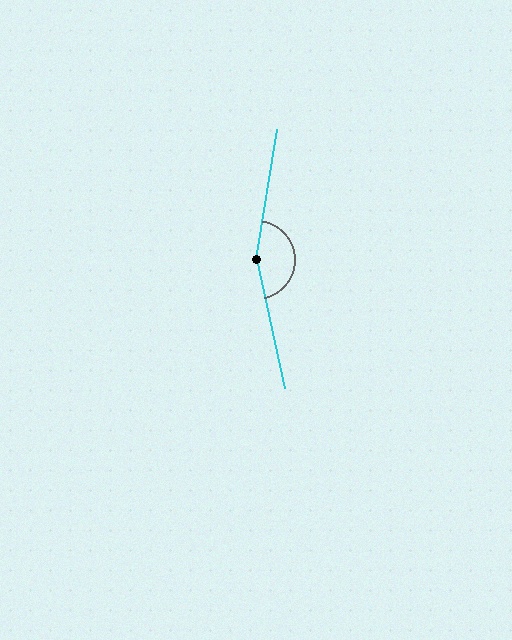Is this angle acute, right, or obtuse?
It is obtuse.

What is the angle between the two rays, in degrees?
Approximately 158 degrees.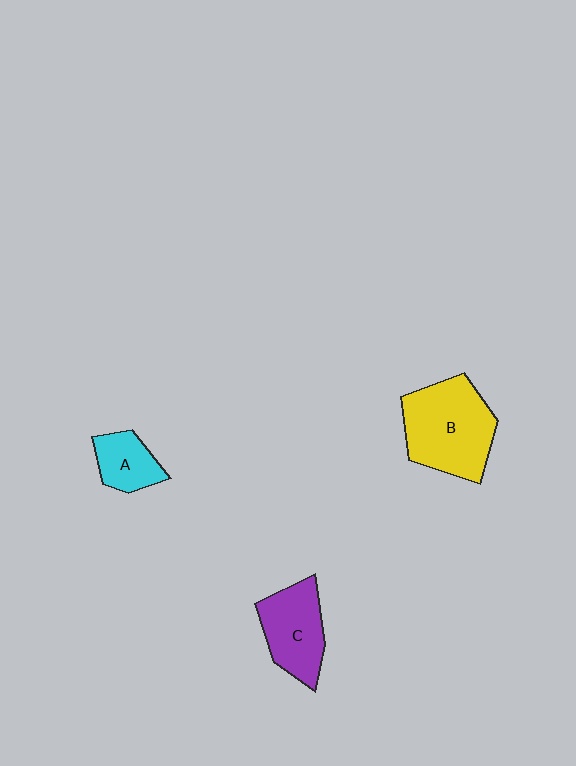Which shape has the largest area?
Shape B (yellow).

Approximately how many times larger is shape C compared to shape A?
Approximately 1.6 times.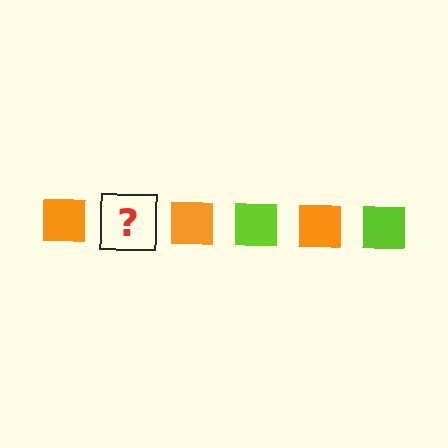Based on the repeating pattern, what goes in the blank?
The blank should be a lime square.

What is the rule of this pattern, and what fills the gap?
The rule is that the pattern cycles through orange, lime squares. The gap should be filled with a lime square.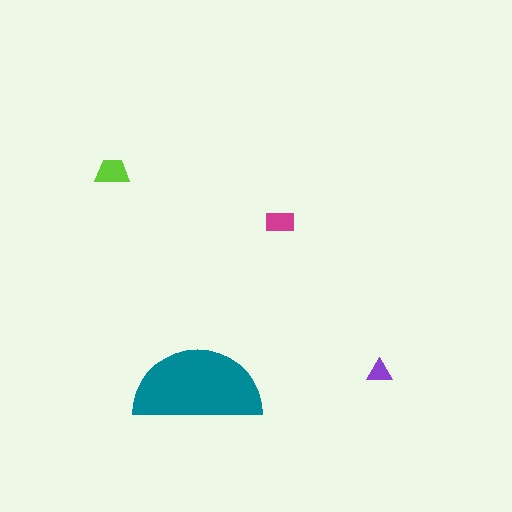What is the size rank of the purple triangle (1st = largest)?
4th.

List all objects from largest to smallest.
The teal semicircle, the lime trapezoid, the magenta rectangle, the purple triangle.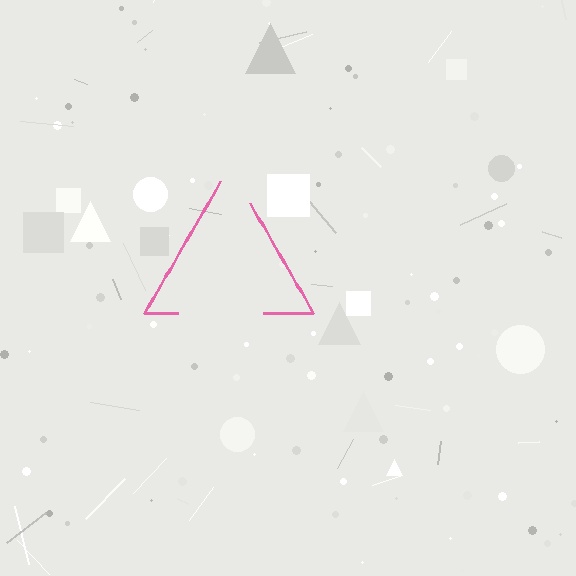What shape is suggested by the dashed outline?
The dashed outline suggests a triangle.